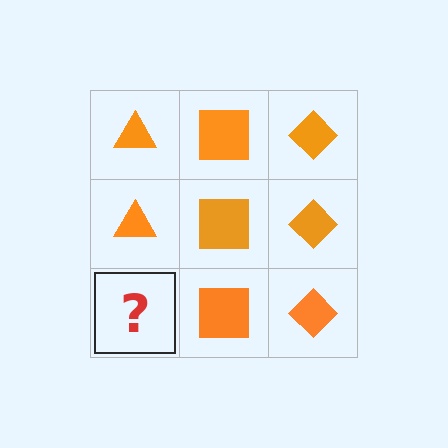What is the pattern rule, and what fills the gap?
The rule is that each column has a consistent shape. The gap should be filled with an orange triangle.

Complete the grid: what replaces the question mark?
The question mark should be replaced with an orange triangle.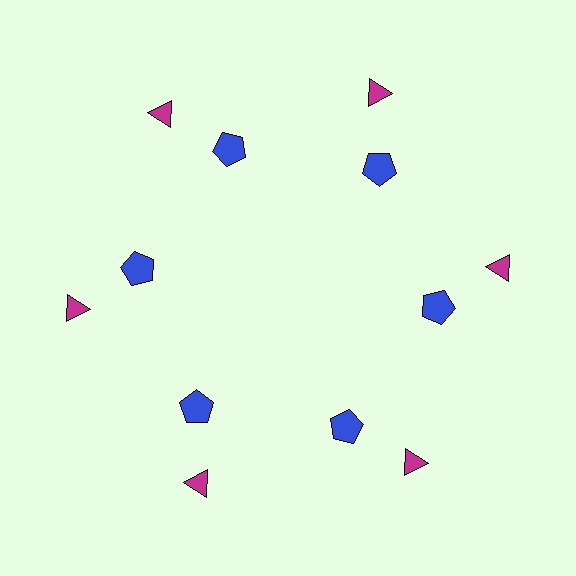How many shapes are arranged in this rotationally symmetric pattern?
There are 12 shapes, arranged in 6 groups of 2.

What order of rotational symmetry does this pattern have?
This pattern has 6-fold rotational symmetry.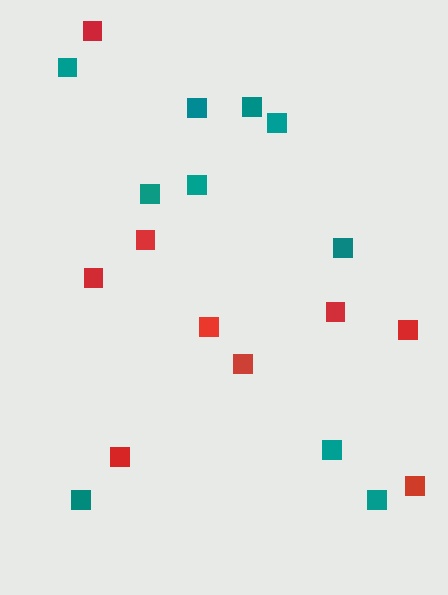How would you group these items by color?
There are 2 groups: one group of red squares (9) and one group of teal squares (10).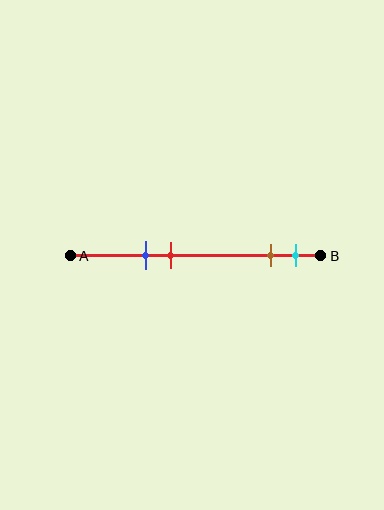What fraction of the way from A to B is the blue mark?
The blue mark is approximately 30% (0.3) of the way from A to B.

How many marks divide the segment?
There are 4 marks dividing the segment.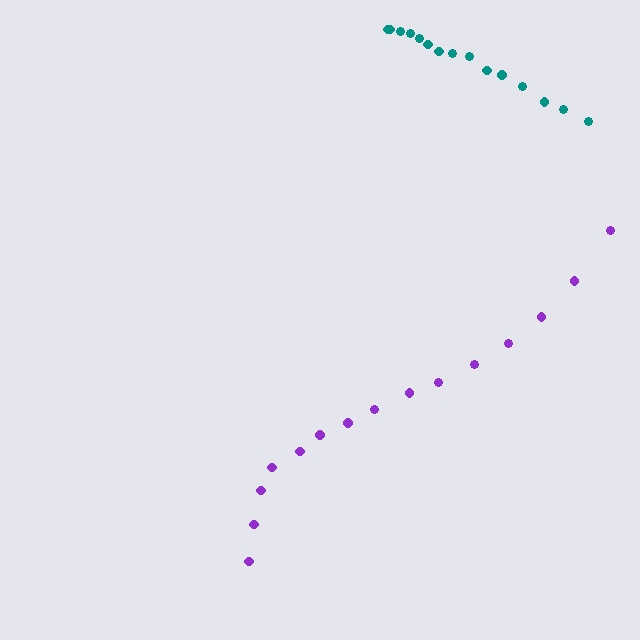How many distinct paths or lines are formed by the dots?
There are 2 distinct paths.